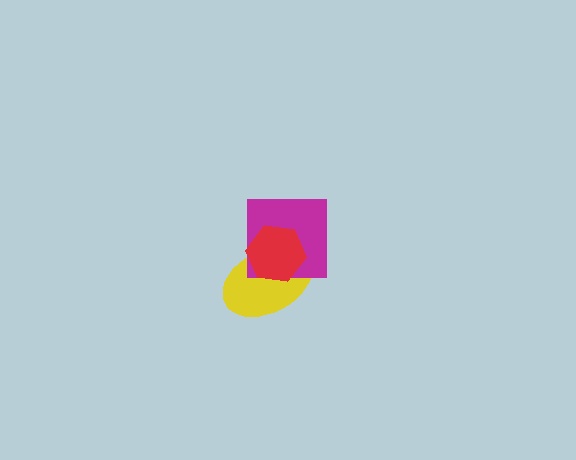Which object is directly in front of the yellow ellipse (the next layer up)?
The magenta square is directly in front of the yellow ellipse.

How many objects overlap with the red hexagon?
2 objects overlap with the red hexagon.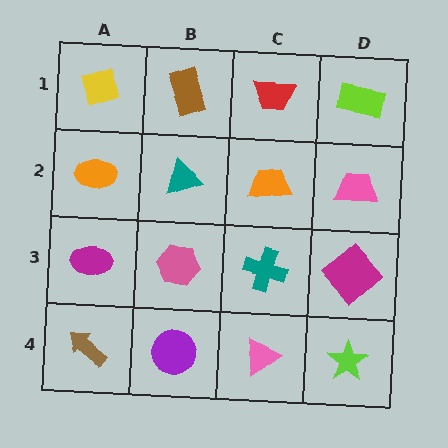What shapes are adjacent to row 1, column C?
An orange trapezoid (row 2, column C), a brown rectangle (row 1, column B), a lime rectangle (row 1, column D).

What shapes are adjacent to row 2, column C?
A red trapezoid (row 1, column C), a teal cross (row 3, column C), a teal triangle (row 2, column B), a pink trapezoid (row 2, column D).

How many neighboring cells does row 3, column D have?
3.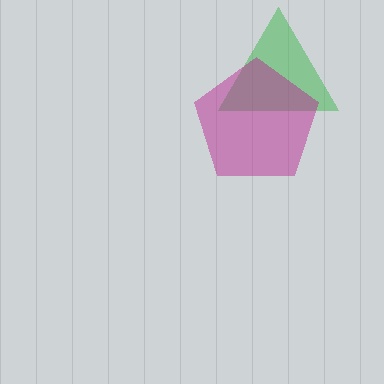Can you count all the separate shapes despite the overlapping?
Yes, there are 2 separate shapes.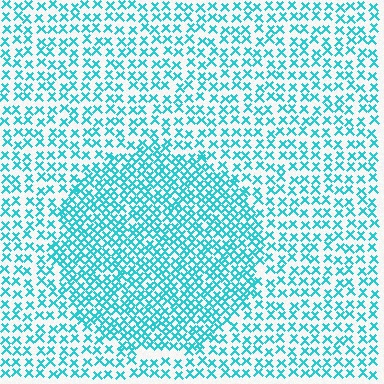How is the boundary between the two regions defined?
The boundary is defined by a change in element density (approximately 1.8x ratio). All elements are the same color, size, and shape.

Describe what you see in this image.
The image contains small cyan elements arranged at two different densities. A circle-shaped region is visible where the elements are more densely packed than the surrounding area.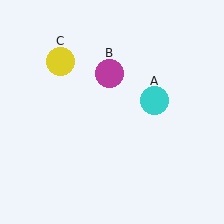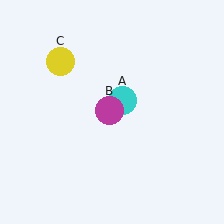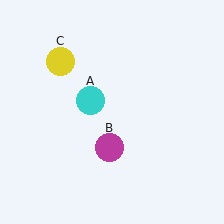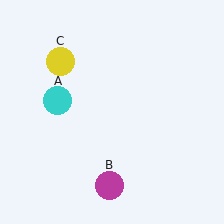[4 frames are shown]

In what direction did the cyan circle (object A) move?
The cyan circle (object A) moved left.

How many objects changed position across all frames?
2 objects changed position: cyan circle (object A), magenta circle (object B).